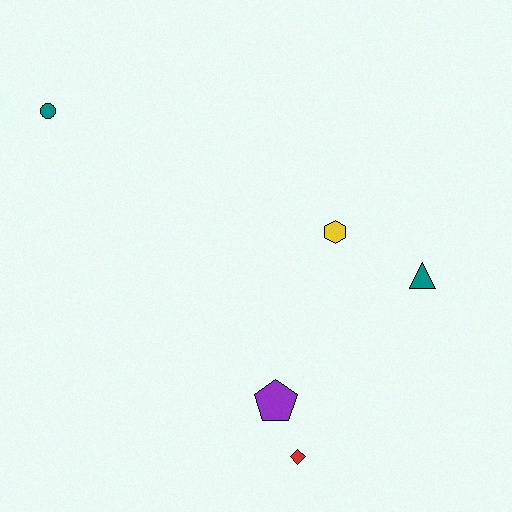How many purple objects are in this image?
There is 1 purple object.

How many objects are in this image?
There are 5 objects.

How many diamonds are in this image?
There is 1 diamond.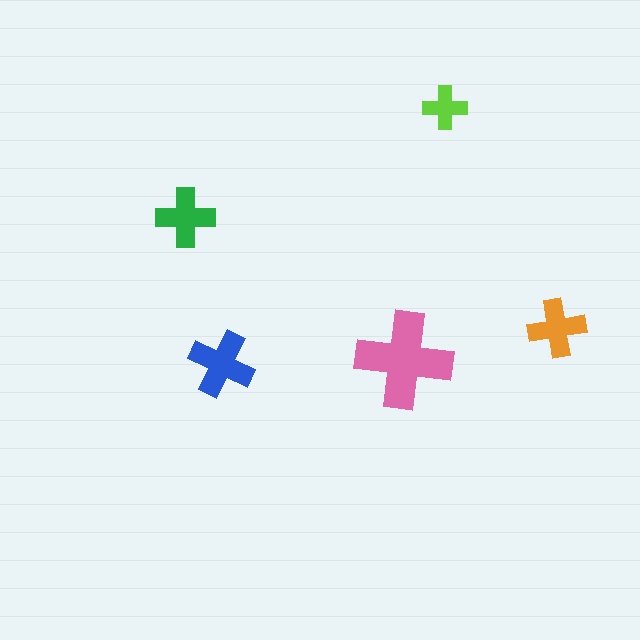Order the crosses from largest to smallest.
the pink one, the blue one, the green one, the orange one, the lime one.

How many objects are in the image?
There are 5 objects in the image.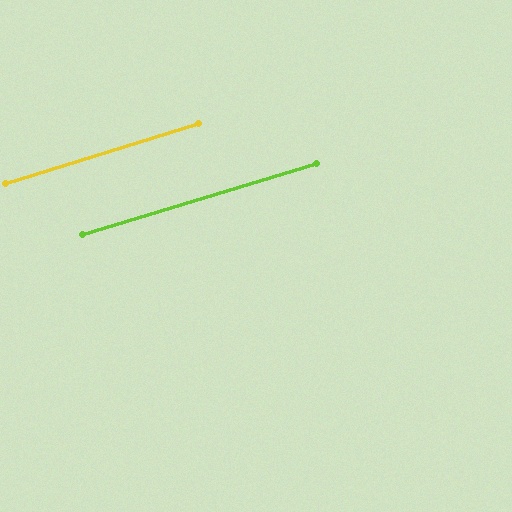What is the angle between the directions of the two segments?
Approximately 0 degrees.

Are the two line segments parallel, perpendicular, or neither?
Parallel — their directions differ by only 0.4°.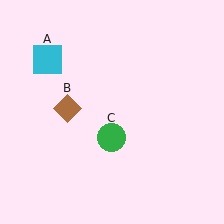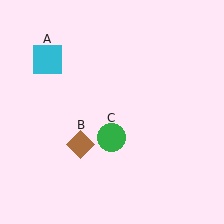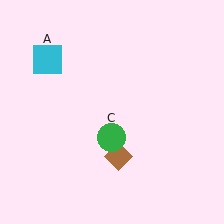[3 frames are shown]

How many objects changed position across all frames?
1 object changed position: brown diamond (object B).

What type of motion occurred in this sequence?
The brown diamond (object B) rotated counterclockwise around the center of the scene.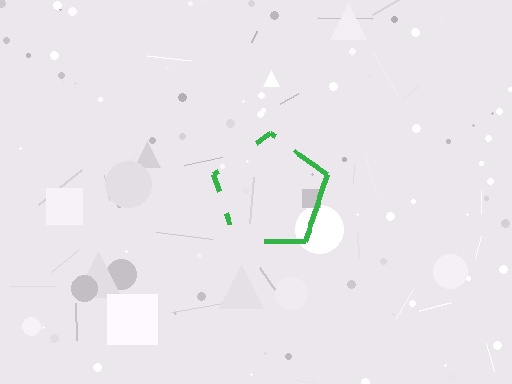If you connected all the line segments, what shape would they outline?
They would outline a pentagon.